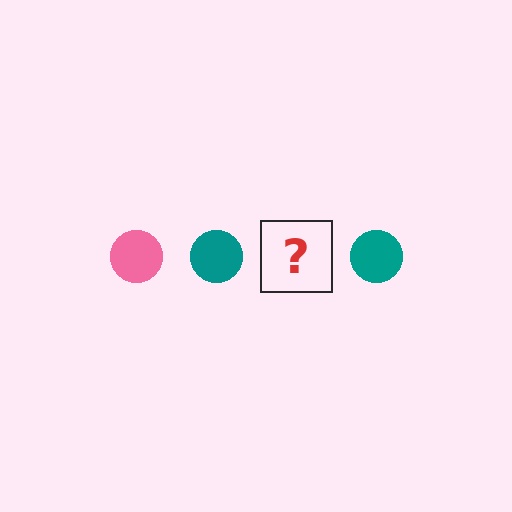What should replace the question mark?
The question mark should be replaced with a pink circle.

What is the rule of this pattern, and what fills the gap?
The rule is that the pattern cycles through pink, teal circles. The gap should be filled with a pink circle.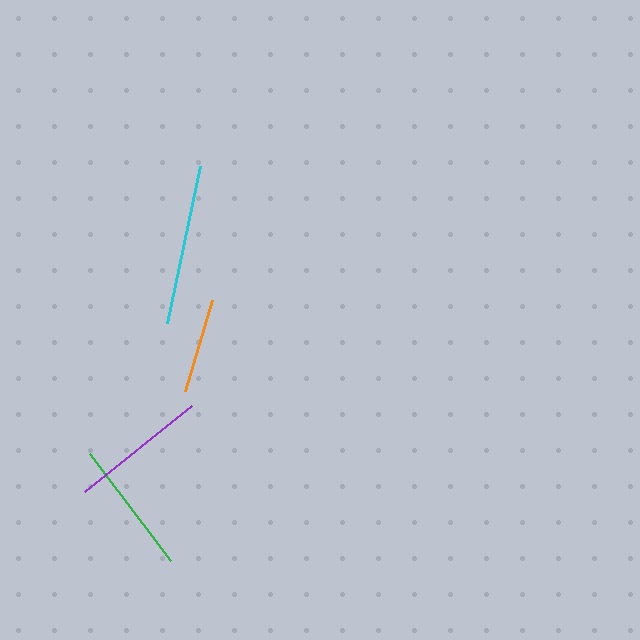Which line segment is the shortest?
The orange line is the shortest at approximately 95 pixels.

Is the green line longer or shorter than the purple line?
The purple line is longer than the green line.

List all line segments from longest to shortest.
From longest to shortest: cyan, purple, green, orange.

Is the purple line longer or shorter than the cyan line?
The cyan line is longer than the purple line.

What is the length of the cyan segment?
The cyan segment is approximately 160 pixels long.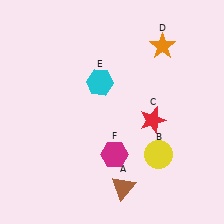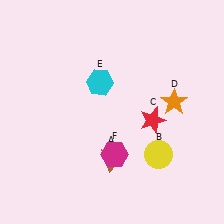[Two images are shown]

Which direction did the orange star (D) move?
The orange star (D) moved down.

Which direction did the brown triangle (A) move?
The brown triangle (A) moved up.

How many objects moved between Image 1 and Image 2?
2 objects moved between the two images.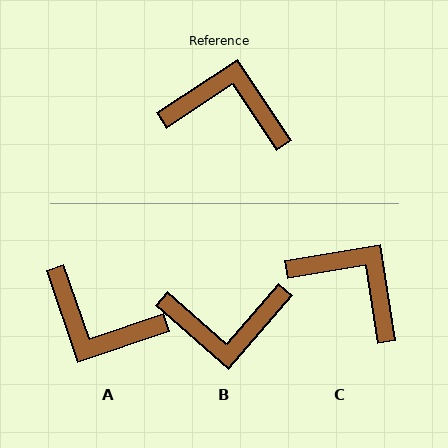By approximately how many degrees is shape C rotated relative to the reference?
Approximately 24 degrees clockwise.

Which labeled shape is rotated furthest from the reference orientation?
A, about 165 degrees away.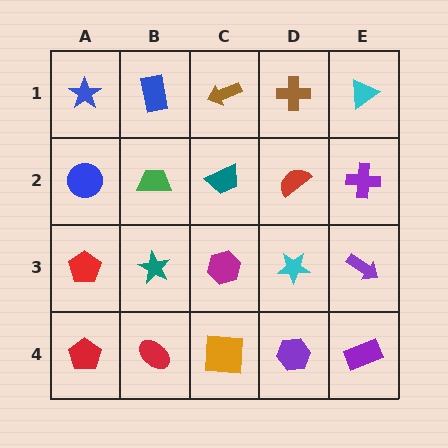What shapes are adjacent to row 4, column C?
A magenta hexagon (row 3, column C), a red ellipse (row 4, column B), a purple hexagon (row 4, column D).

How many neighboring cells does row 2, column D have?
4.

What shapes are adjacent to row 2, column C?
A brown arrow (row 1, column C), a magenta hexagon (row 3, column C), a green trapezoid (row 2, column B), a red semicircle (row 2, column D).